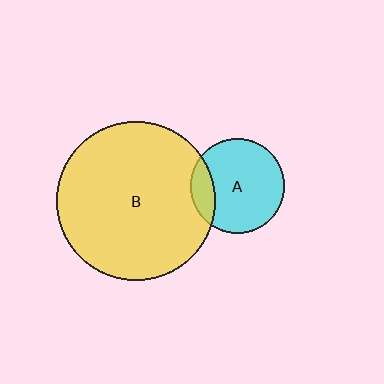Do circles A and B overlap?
Yes.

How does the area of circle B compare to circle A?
Approximately 2.8 times.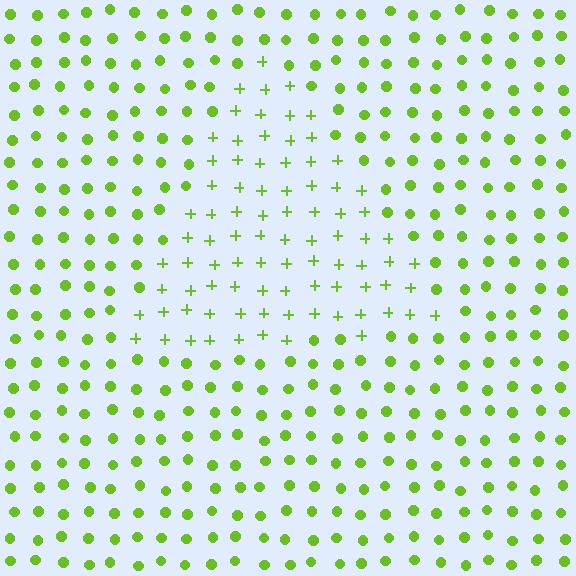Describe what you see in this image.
The image is filled with small lime elements arranged in a uniform grid. A triangle-shaped region contains plus signs, while the surrounding area contains circles. The boundary is defined purely by the change in element shape.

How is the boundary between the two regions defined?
The boundary is defined by a change in element shape: plus signs inside vs. circles outside. All elements share the same color and spacing.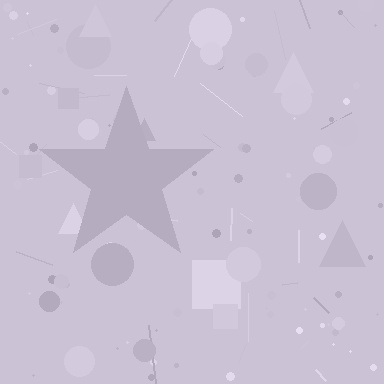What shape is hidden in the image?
A star is hidden in the image.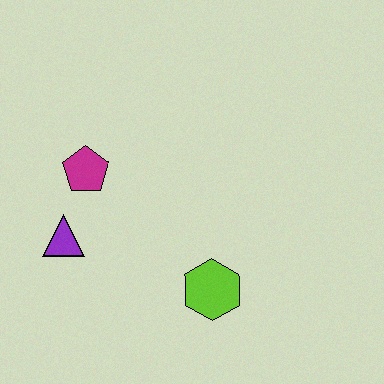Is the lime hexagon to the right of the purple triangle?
Yes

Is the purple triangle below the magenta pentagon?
Yes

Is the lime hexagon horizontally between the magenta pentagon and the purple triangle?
No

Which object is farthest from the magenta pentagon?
The lime hexagon is farthest from the magenta pentagon.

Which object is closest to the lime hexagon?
The purple triangle is closest to the lime hexagon.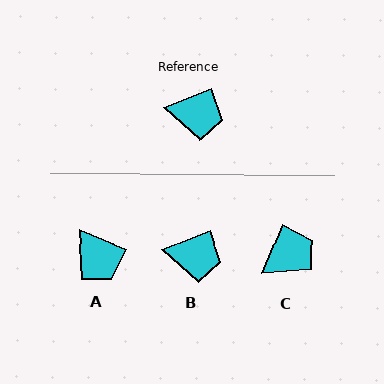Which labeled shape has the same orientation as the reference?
B.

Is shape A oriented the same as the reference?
No, it is off by about 44 degrees.